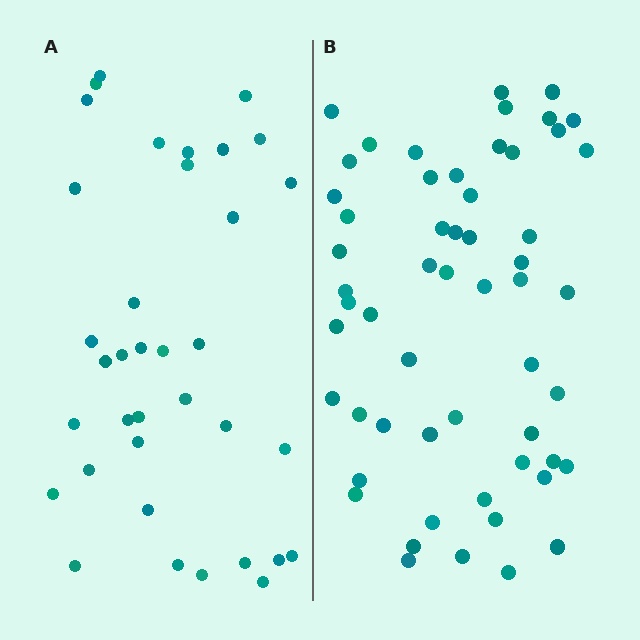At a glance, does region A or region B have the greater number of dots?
Region B (the right region) has more dots.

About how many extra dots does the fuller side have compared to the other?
Region B has approximately 20 more dots than region A.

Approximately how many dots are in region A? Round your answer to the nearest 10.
About 40 dots. (The exact count is 36, which rounds to 40.)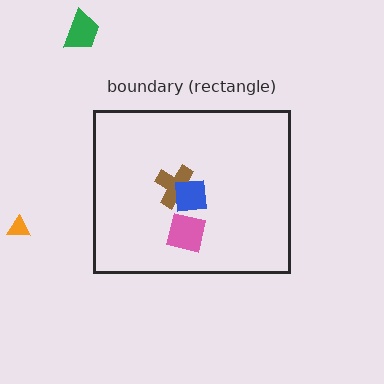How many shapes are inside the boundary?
3 inside, 2 outside.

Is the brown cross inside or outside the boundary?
Inside.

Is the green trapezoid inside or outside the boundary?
Outside.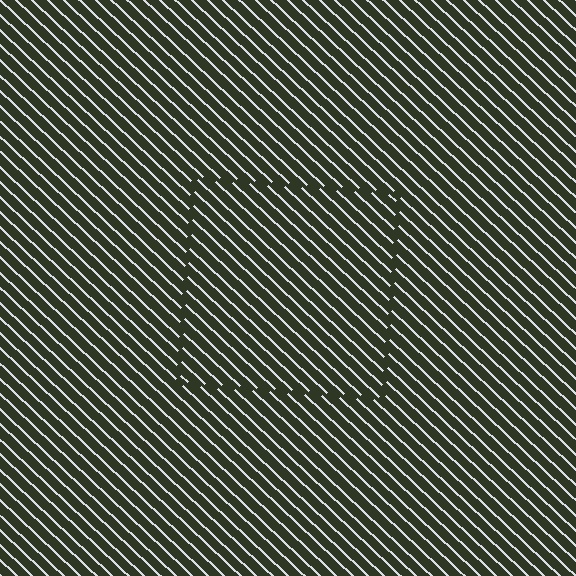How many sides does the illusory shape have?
4 sides — the line-ends trace a square.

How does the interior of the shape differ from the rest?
The interior of the shape contains the same grating, shifted by half a period — the contour is defined by the phase discontinuity where line-ends from the inner and outer gratings abut.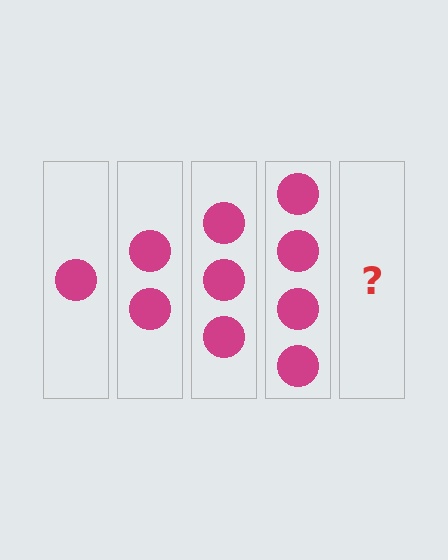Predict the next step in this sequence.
The next step is 5 circles.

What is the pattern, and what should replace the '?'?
The pattern is that each step adds one more circle. The '?' should be 5 circles.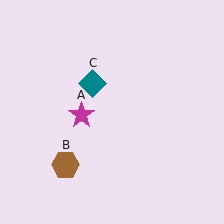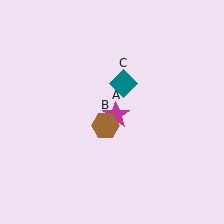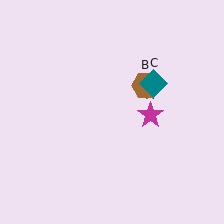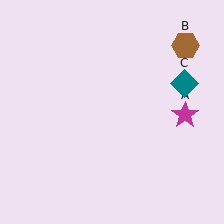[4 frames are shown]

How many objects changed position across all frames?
3 objects changed position: magenta star (object A), brown hexagon (object B), teal diamond (object C).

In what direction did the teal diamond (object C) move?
The teal diamond (object C) moved right.